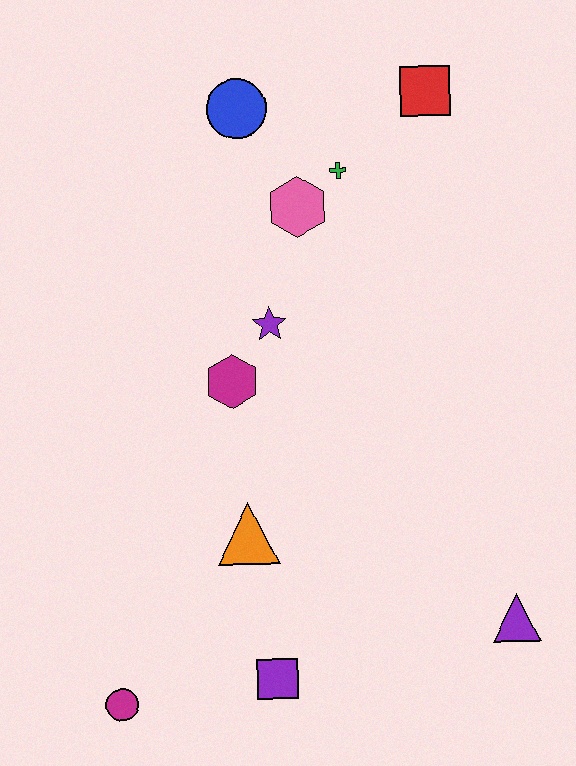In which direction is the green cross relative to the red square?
The green cross is to the left of the red square.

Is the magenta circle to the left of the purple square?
Yes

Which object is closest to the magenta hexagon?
The purple star is closest to the magenta hexagon.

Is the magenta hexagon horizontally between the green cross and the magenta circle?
Yes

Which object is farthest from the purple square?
The red square is farthest from the purple square.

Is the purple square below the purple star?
Yes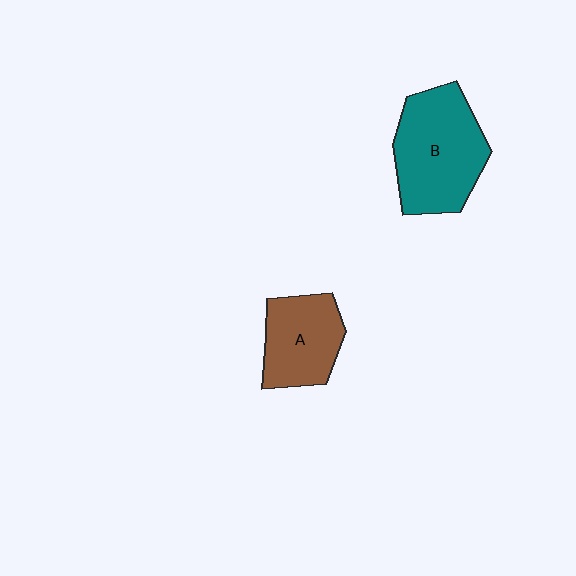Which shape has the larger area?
Shape B (teal).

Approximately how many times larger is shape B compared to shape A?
Approximately 1.5 times.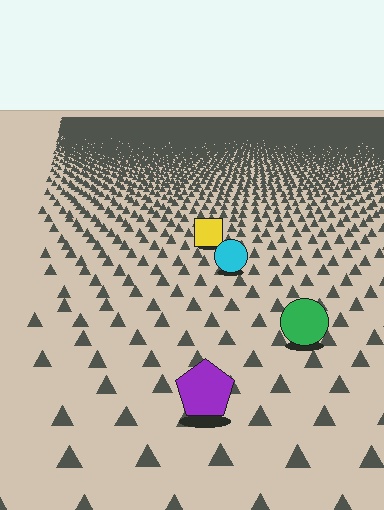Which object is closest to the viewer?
The purple pentagon is closest. The texture marks near it are larger and more spread out.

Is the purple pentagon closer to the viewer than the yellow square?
Yes. The purple pentagon is closer — you can tell from the texture gradient: the ground texture is coarser near it.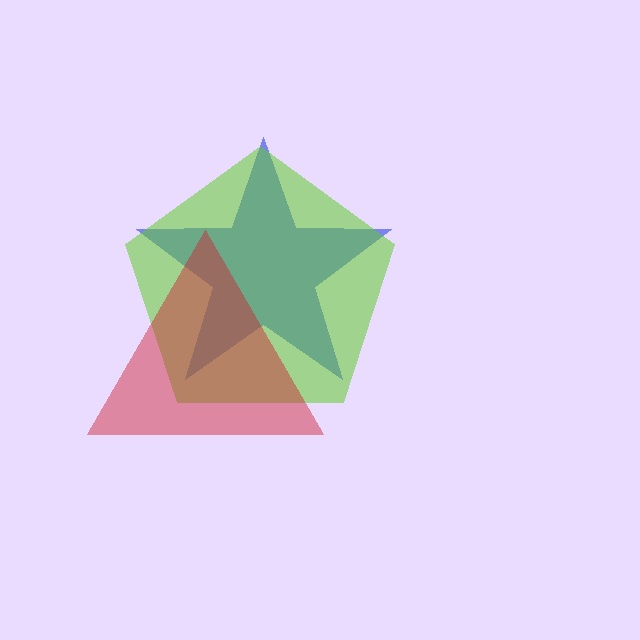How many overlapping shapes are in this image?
There are 3 overlapping shapes in the image.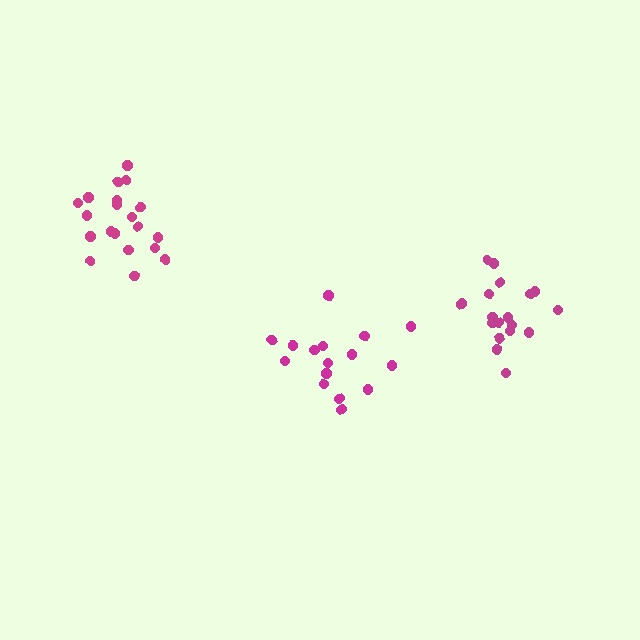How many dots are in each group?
Group 1: 16 dots, Group 2: 20 dots, Group 3: 19 dots (55 total).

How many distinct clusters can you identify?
There are 3 distinct clusters.